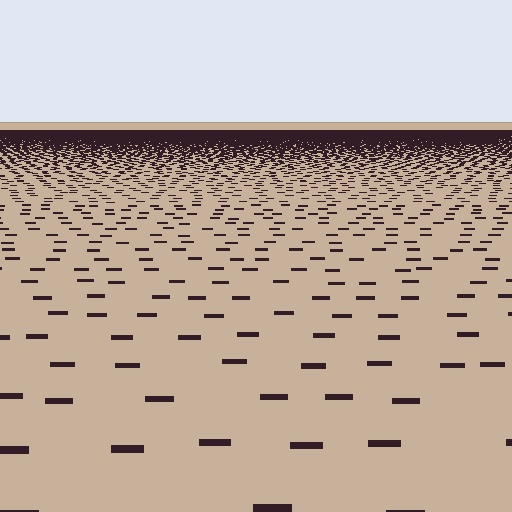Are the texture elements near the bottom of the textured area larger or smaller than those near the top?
Larger. Near the bottom, elements are closer to the viewer and appear at a bigger on-screen size.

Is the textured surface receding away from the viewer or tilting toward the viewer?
The surface is receding away from the viewer. Texture elements get smaller and denser toward the top.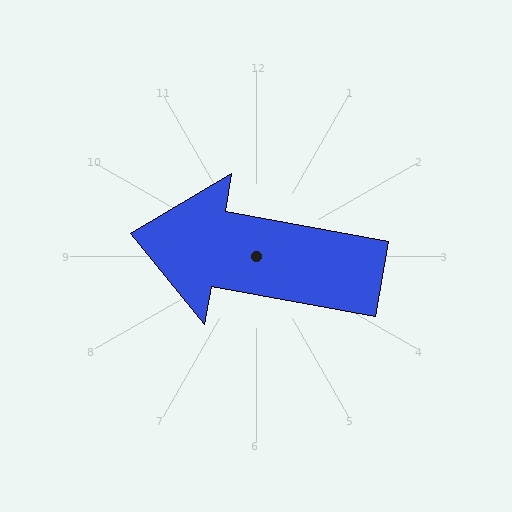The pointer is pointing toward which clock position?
Roughly 9 o'clock.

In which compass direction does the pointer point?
West.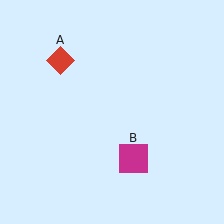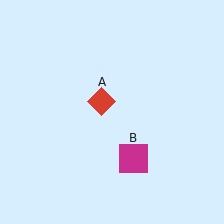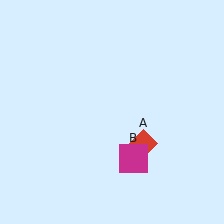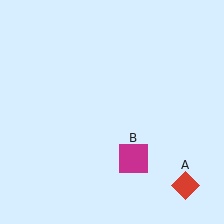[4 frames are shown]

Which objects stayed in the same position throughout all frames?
Magenta square (object B) remained stationary.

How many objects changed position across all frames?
1 object changed position: red diamond (object A).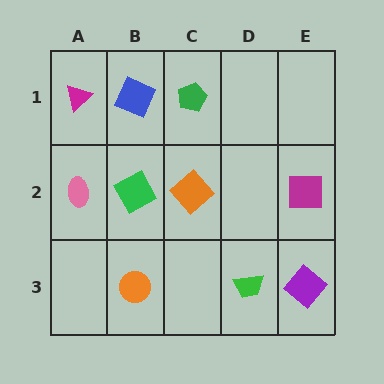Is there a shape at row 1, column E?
No, that cell is empty.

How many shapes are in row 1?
3 shapes.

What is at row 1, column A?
A magenta triangle.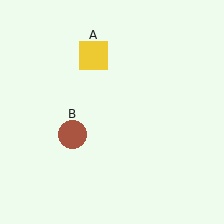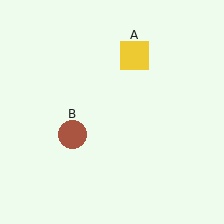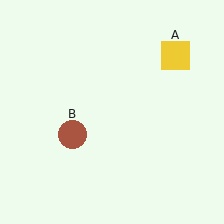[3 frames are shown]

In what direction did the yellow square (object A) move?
The yellow square (object A) moved right.